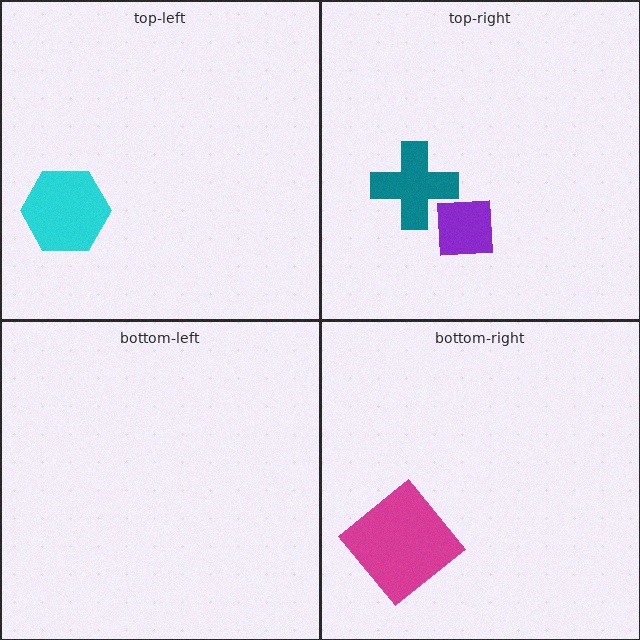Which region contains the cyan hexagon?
The top-left region.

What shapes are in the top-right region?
The teal cross, the purple square.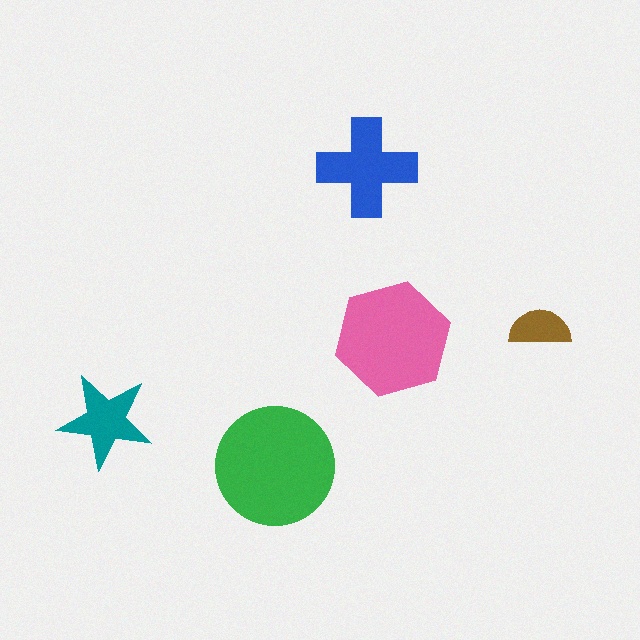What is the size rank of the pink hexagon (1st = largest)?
2nd.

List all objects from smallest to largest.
The brown semicircle, the teal star, the blue cross, the pink hexagon, the green circle.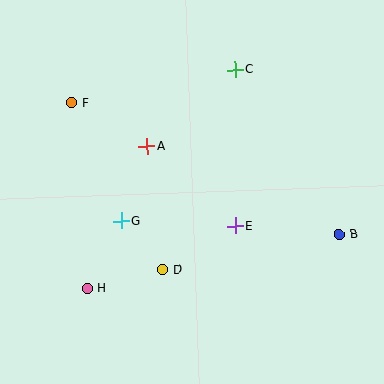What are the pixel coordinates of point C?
Point C is at (235, 70).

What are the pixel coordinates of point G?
Point G is at (121, 221).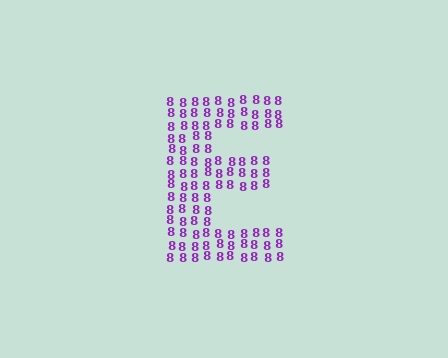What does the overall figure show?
The overall figure shows the letter E.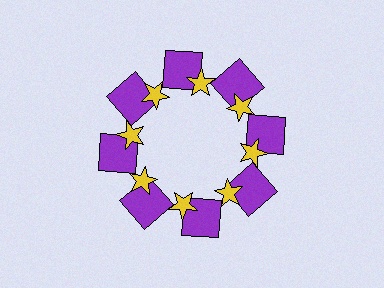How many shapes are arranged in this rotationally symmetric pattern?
There are 16 shapes, arranged in 8 groups of 2.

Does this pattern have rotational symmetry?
Yes, this pattern has 8-fold rotational symmetry. It looks the same after rotating 45 degrees around the center.